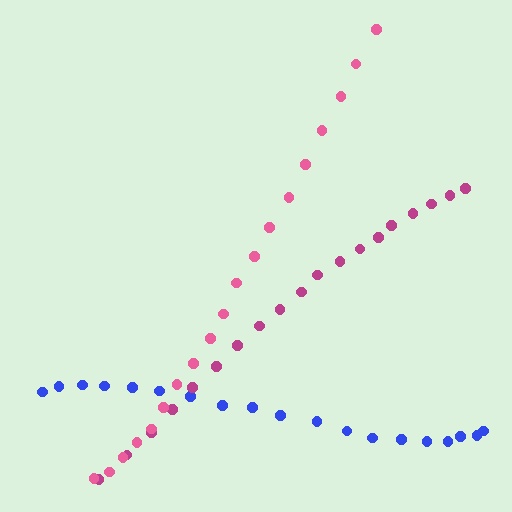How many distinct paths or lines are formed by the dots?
There are 3 distinct paths.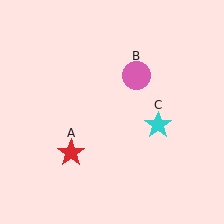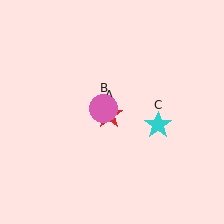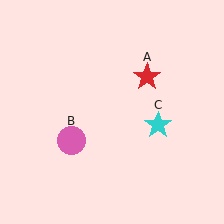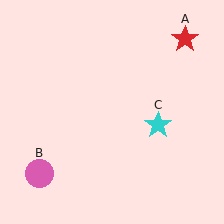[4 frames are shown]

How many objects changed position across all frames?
2 objects changed position: red star (object A), pink circle (object B).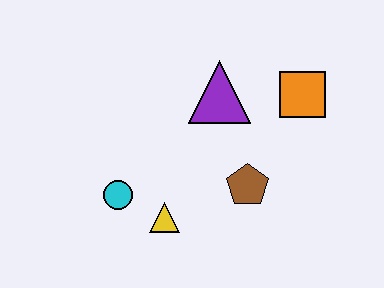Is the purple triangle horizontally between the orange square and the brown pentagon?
No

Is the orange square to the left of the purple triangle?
No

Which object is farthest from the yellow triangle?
The orange square is farthest from the yellow triangle.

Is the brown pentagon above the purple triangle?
No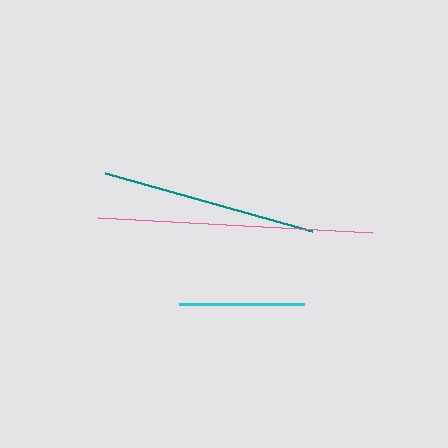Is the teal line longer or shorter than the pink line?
The pink line is longer than the teal line.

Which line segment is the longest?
The pink line is the longest at approximately 274 pixels.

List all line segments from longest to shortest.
From longest to shortest: pink, teal, cyan.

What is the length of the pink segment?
The pink segment is approximately 274 pixels long.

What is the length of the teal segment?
The teal segment is approximately 216 pixels long.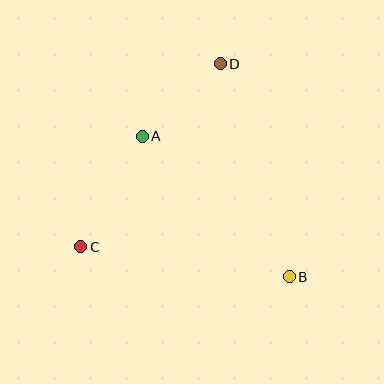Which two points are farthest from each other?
Points C and D are farthest from each other.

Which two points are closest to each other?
Points A and D are closest to each other.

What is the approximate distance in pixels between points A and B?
The distance between A and B is approximately 203 pixels.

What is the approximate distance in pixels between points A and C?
The distance between A and C is approximately 126 pixels.